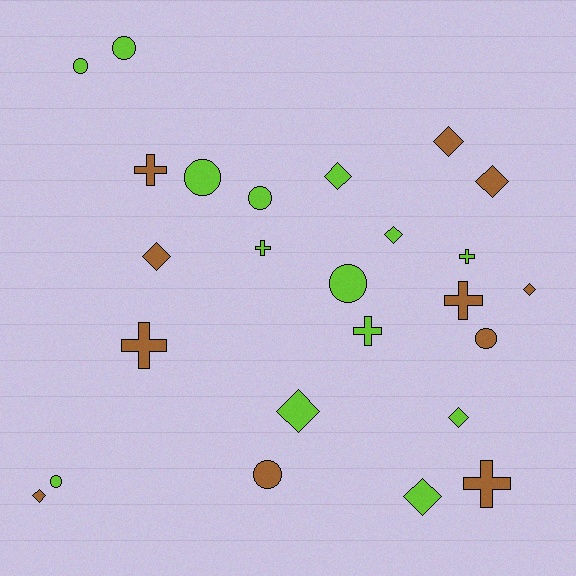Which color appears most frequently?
Lime, with 14 objects.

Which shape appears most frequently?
Diamond, with 10 objects.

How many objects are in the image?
There are 25 objects.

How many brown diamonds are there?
There are 5 brown diamonds.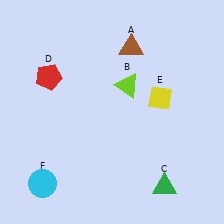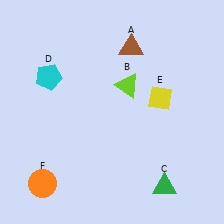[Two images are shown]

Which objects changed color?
D changed from red to cyan. F changed from cyan to orange.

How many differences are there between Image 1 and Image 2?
There are 2 differences between the two images.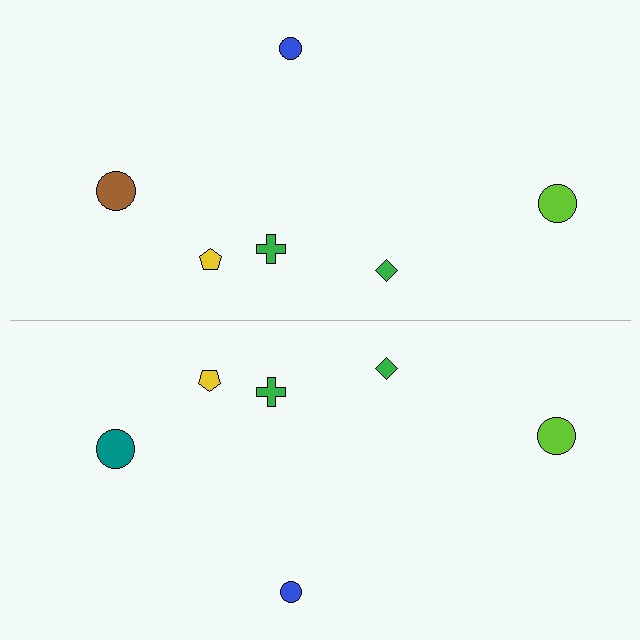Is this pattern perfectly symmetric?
No, the pattern is not perfectly symmetric. The teal circle on the bottom side breaks the symmetry — its mirror counterpart is brown.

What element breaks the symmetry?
The teal circle on the bottom side breaks the symmetry — its mirror counterpart is brown.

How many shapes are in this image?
There are 12 shapes in this image.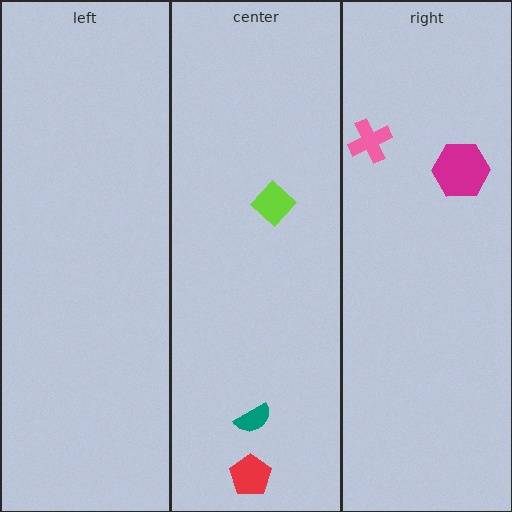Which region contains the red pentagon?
The center region.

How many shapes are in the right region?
2.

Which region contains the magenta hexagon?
The right region.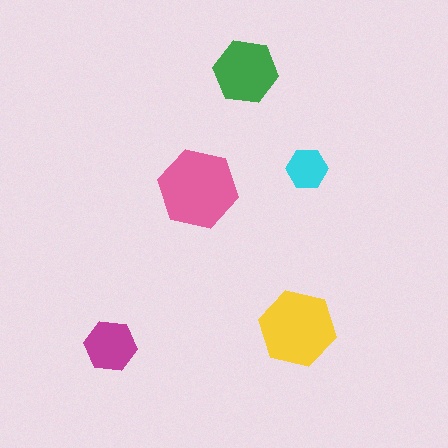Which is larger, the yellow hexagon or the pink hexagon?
The pink one.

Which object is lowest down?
The magenta hexagon is bottommost.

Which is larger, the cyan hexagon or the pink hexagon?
The pink one.